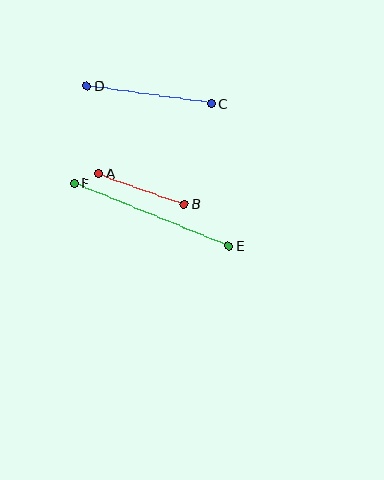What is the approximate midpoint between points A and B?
The midpoint is at approximately (141, 189) pixels.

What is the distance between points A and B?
The distance is approximately 91 pixels.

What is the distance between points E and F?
The distance is approximately 166 pixels.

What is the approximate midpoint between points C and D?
The midpoint is at approximately (149, 95) pixels.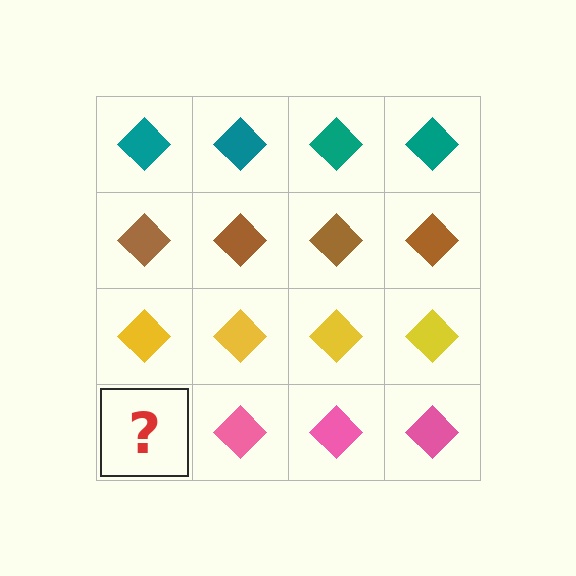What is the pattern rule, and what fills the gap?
The rule is that each row has a consistent color. The gap should be filled with a pink diamond.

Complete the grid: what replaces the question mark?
The question mark should be replaced with a pink diamond.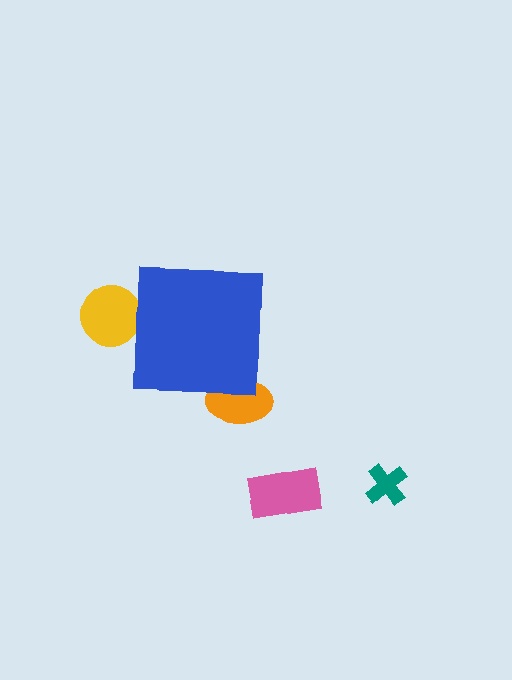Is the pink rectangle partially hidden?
No, the pink rectangle is fully visible.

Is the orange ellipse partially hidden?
Yes, the orange ellipse is partially hidden behind the blue square.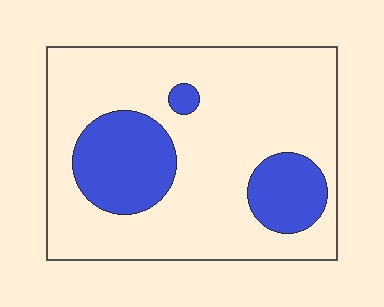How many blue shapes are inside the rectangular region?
3.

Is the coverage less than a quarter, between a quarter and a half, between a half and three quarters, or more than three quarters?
Less than a quarter.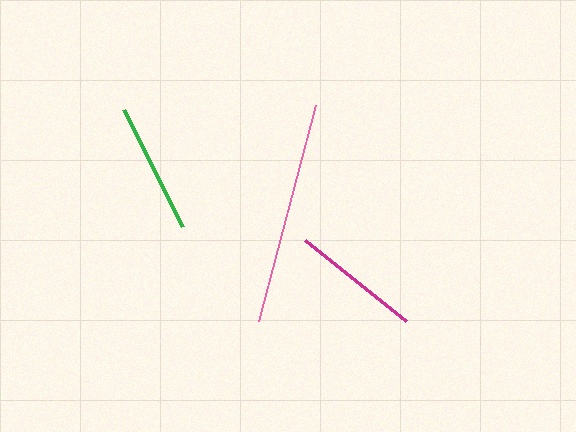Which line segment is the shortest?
The magenta line is the shortest at approximately 128 pixels.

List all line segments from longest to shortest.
From longest to shortest: pink, green, magenta.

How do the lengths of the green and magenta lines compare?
The green and magenta lines are approximately the same length.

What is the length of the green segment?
The green segment is approximately 131 pixels long.